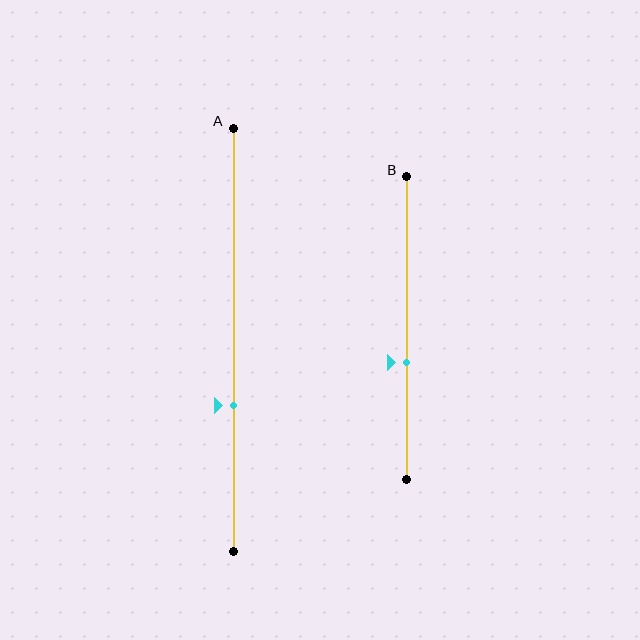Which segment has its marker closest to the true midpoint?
Segment B has its marker closest to the true midpoint.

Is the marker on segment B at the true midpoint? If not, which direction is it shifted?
No, the marker on segment B is shifted downward by about 11% of the segment length.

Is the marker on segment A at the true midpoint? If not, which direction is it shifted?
No, the marker on segment A is shifted downward by about 15% of the segment length.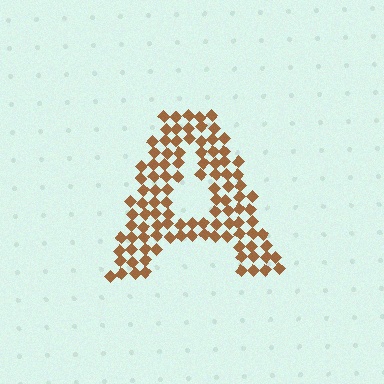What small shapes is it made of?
It is made of small diamonds.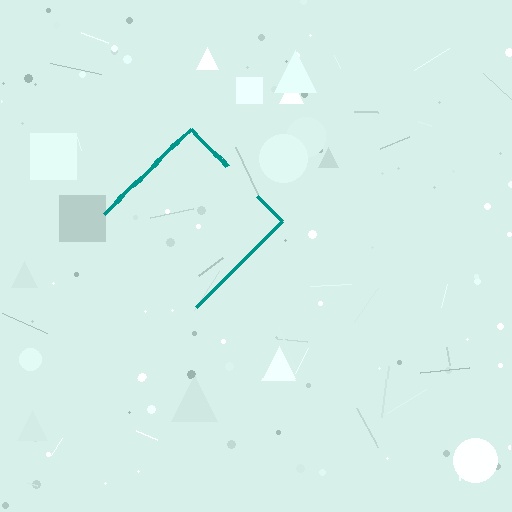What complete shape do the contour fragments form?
The contour fragments form a diamond.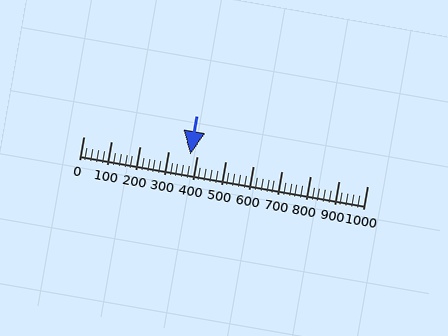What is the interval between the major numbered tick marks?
The major tick marks are spaced 100 units apart.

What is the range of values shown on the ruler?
The ruler shows values from 0 to 1000.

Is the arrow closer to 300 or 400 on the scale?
The arrow is closer to 400.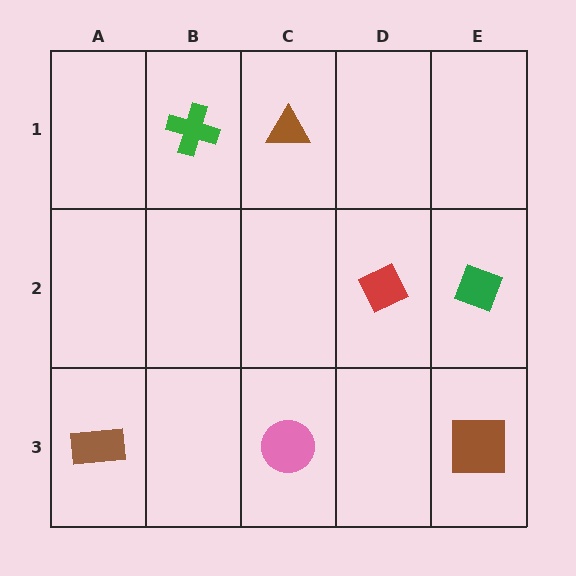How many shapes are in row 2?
2 shapes.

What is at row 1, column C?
A brown triangle.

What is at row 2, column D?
A red diamond.